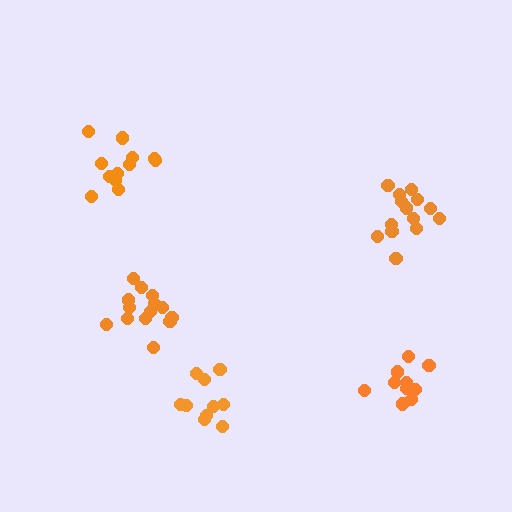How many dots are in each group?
Group 1: 14 dots, Group 2: 12 dots, Group 3: 10 dots, Group 4: 14 dots, Group 5: 10 dots (60 total).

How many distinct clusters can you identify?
There are 5 distinct clusters.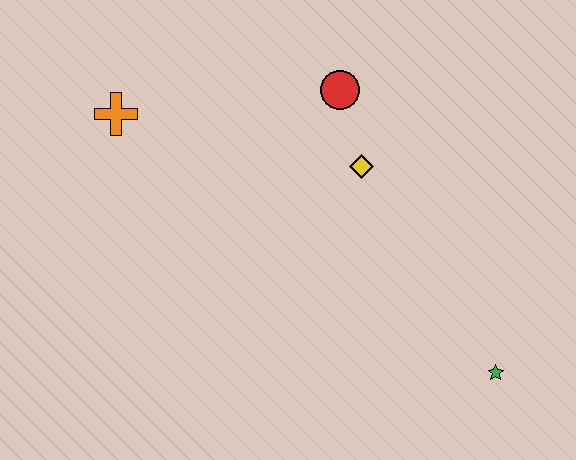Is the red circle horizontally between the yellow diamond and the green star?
No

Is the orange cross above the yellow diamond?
Yes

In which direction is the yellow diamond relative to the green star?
The yellow diamond is above the green star.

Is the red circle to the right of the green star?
No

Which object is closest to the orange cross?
The red circle is closest to the orange cross.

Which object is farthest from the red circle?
The green star is farthest from the red circle.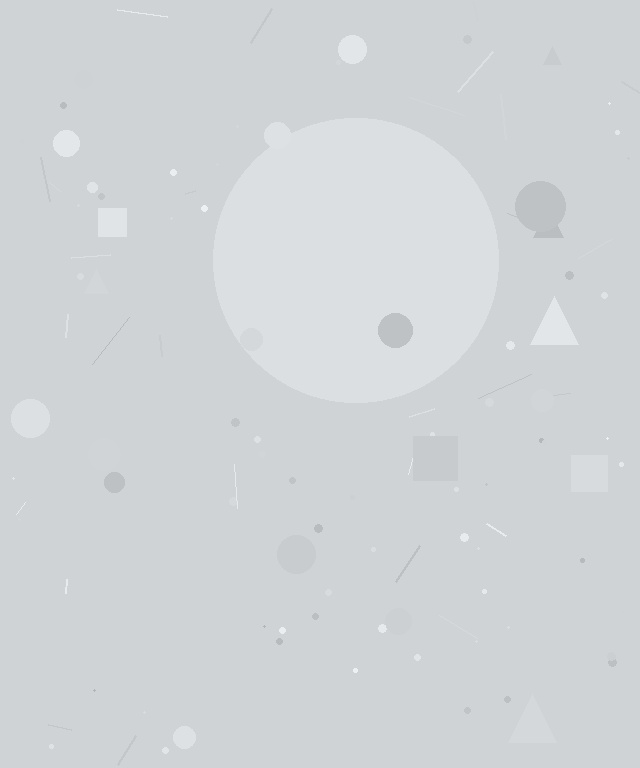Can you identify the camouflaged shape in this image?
The camouflaged shape is a circle.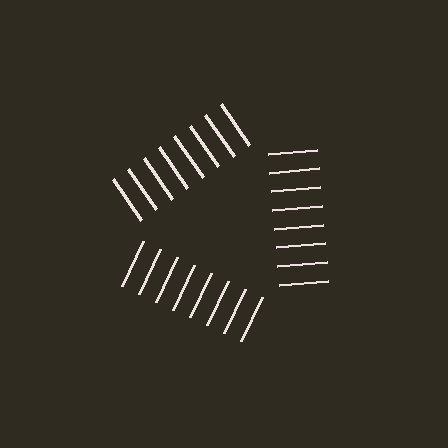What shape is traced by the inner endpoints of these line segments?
An illusory triangle — the line segments terminate on its edges but no continuous stroke is drawn.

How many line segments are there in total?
24 — 8 along each of the 3 edges.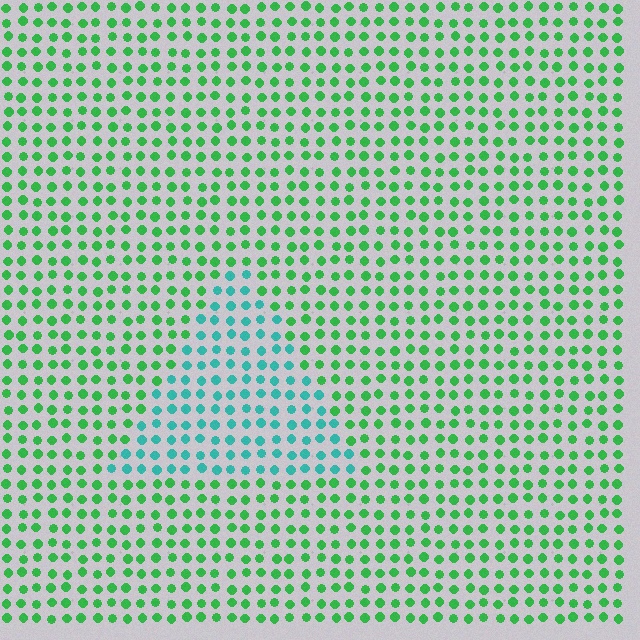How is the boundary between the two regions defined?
The boundary is defined purely by a slight shift in hue (about 44 degrees). Spacing, size, and orientation are identical on both sides.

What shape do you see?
I see a triangle.